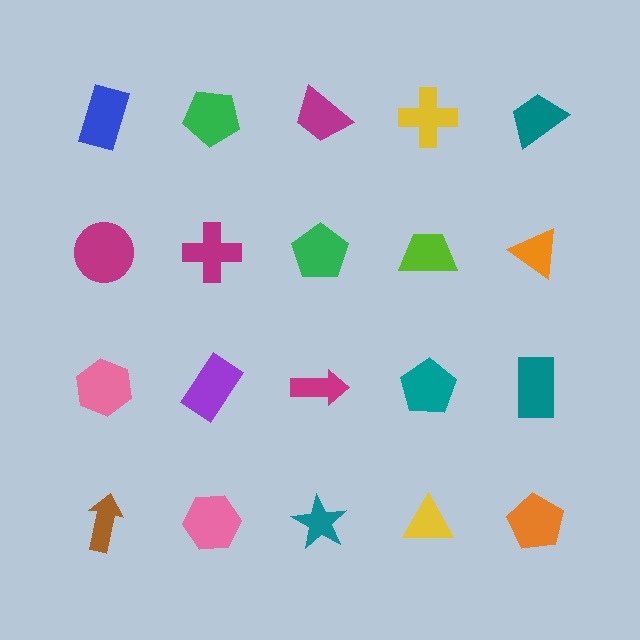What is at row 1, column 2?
A green pentagon.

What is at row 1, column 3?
A magenta trapezoid.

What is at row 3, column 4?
A teal pentagon.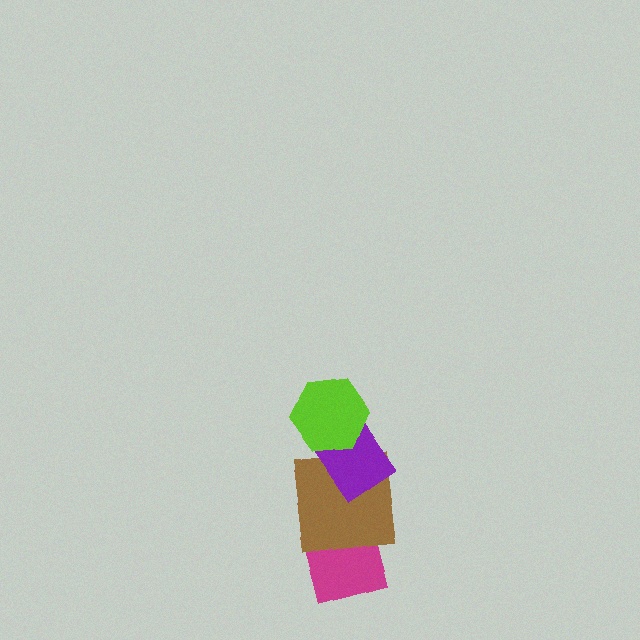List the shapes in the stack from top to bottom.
From top to bottom: the lime hexagon, the purple rectangle, the brown square, the magenta square.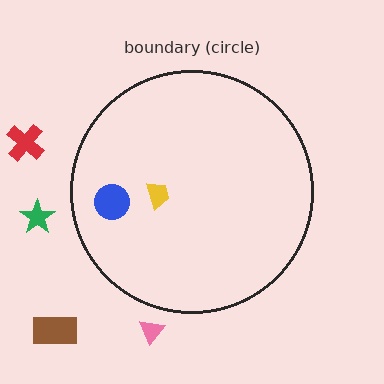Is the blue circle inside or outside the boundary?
Inside.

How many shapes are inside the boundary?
2 inside, 4 outside.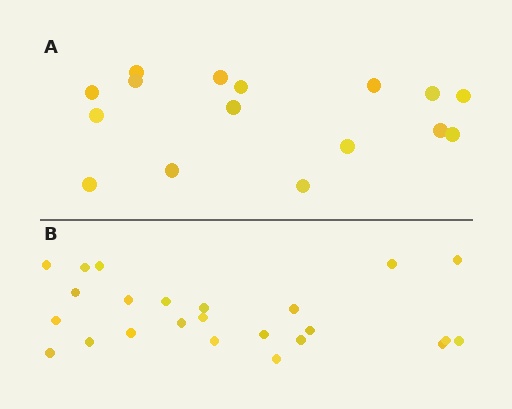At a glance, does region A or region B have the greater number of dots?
Region B (the bottom region) has more dots.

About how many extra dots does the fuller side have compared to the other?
Region B has roughly 8 or so more dots than region A.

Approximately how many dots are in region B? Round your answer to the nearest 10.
About 20 dots. (The exact count is 24, which rounds to 20.)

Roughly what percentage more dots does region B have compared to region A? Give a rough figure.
About 50% more.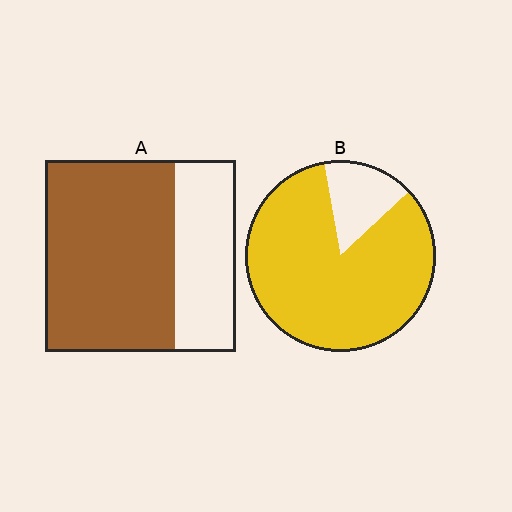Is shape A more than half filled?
Yes.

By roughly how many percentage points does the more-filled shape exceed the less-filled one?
By roughly 15 percentage points (B over A).